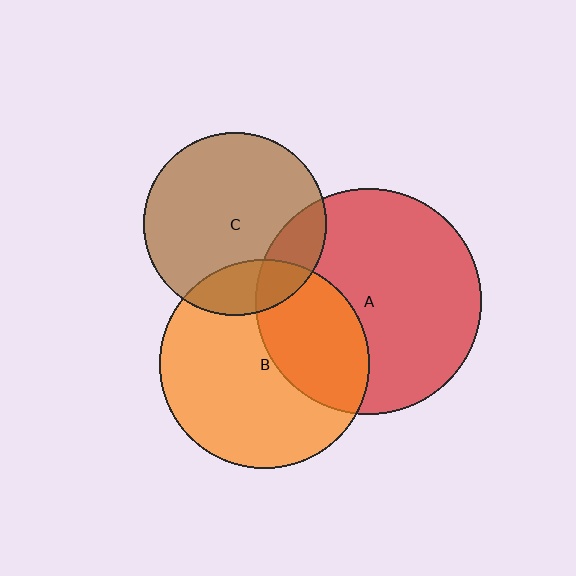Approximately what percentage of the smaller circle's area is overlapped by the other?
Approximately 20%.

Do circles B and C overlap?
Yes.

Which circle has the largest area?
Circle A (red).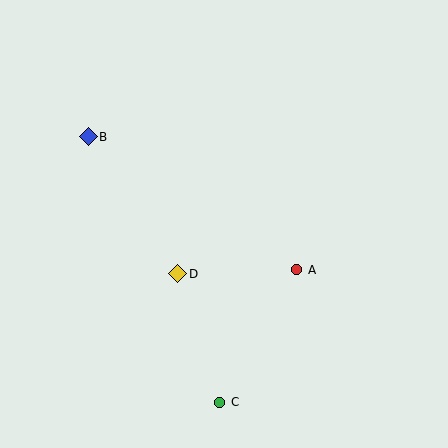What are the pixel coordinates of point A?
Point A is at (297, 270).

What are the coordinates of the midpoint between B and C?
The midpoint between B and C is at (154, 269).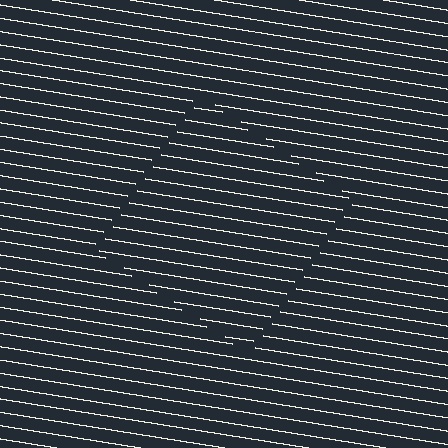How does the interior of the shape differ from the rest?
The interior of the shape contains the same grating, shifted by half a period — the contour is defined by the phase discontinuity where line-ends from the inner and outer gratings abut.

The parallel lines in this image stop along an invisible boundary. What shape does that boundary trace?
An illusory square. The interior of the shape contains the same grating, shifted by half a period — the contour is defined by the phase discontinuity where line-ends from the inner and outer gratings abut.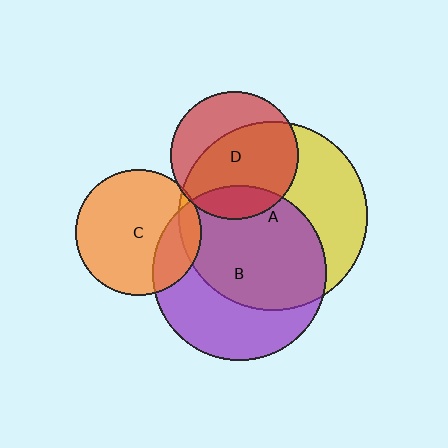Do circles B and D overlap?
Yes.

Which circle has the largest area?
Circle A (yellow).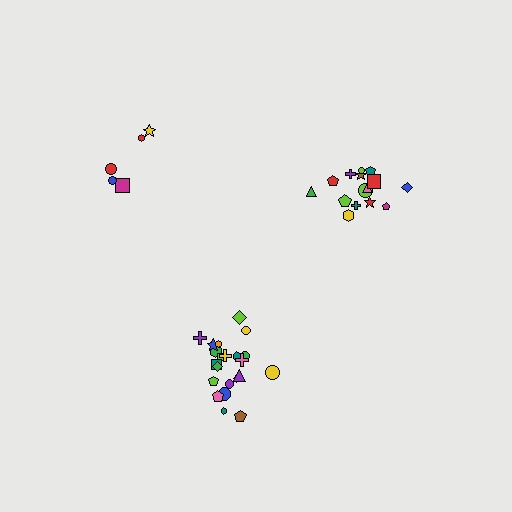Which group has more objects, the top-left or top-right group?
The top-right group.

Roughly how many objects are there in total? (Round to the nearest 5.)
Roughly 40 objects in total.